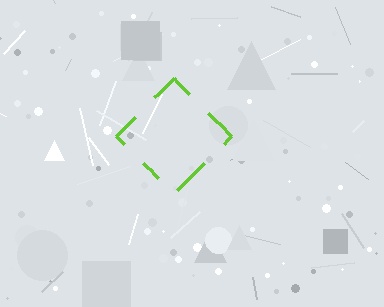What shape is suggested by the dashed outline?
The dashed outline suggests a diamond.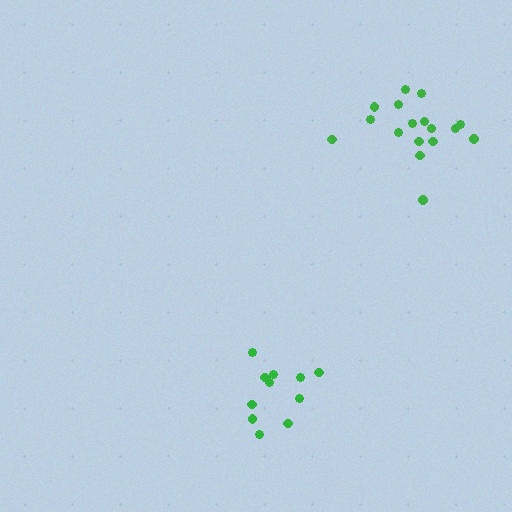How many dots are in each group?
Group 1: 11 dots, Group 2: 17 dots (28 total).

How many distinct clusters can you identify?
There are 2 distinct clusters.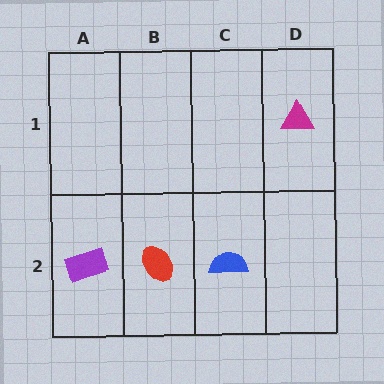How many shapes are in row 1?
1 shape.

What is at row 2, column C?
A blue semicircle.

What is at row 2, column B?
A red ellipse.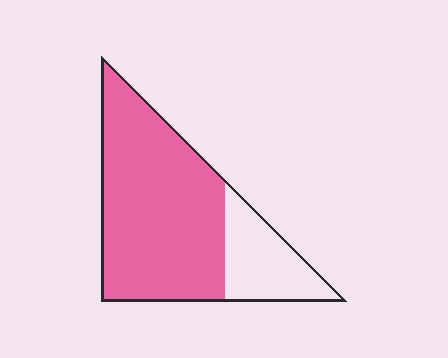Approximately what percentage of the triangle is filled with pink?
Approximately 75%.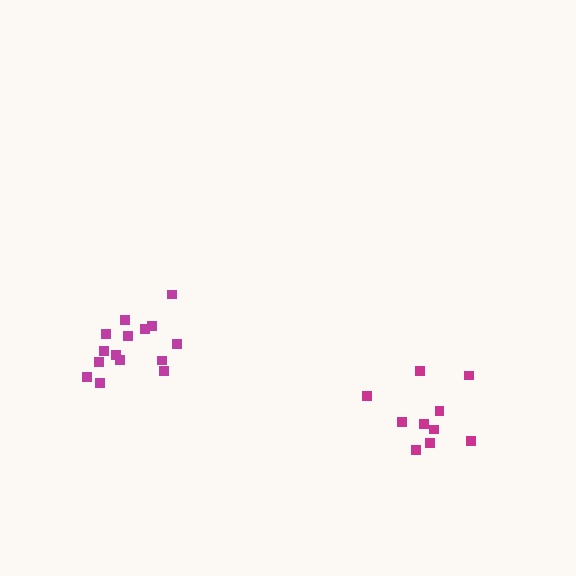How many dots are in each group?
Group 1: 15 dots, Group 2: 10 dots (25 total).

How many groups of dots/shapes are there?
There are 2 groups.